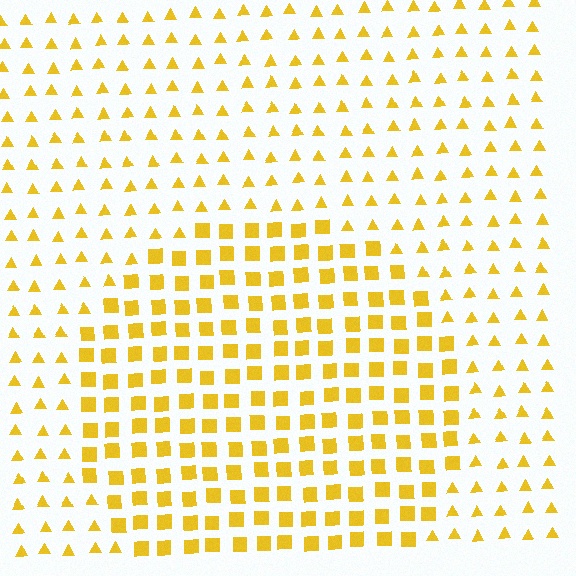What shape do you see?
I see a circle.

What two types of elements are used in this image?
The image uses squares inside the circle region and triangles outside it.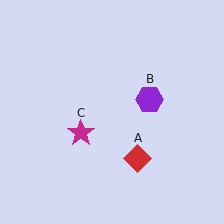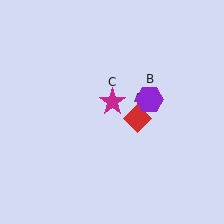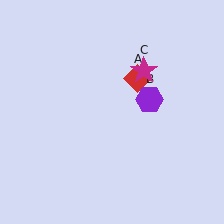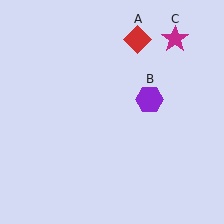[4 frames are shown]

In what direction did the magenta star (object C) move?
The magenta star (object C) moved up and to the right.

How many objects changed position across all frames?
2 objects changed position: red diamond (object A), magenta star (object C).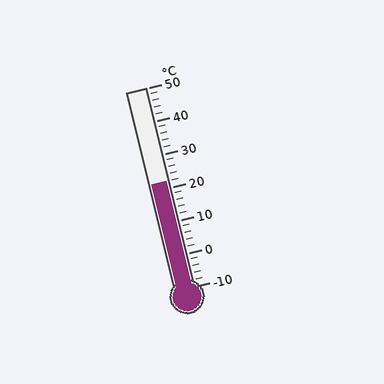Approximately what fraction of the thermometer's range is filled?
The thermometer is filled to approximately 55% of its range.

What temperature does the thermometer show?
The thermometer shows approximately 22°C.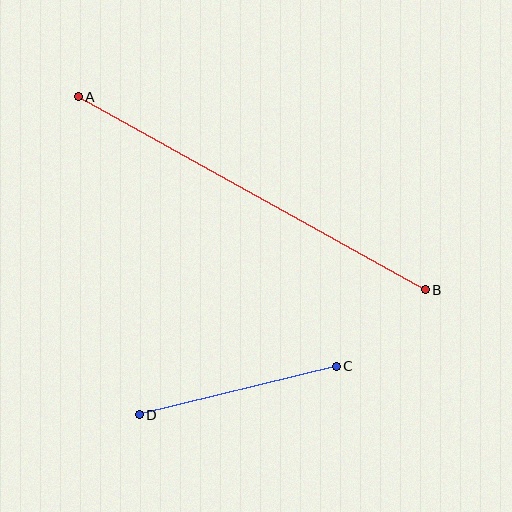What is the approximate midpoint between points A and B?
The midpoint is at approximately (252, 193) pixels.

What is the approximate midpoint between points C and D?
The midpoint is at approximately (238, 390) pixels.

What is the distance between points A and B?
The distance is approximately 397 pixels.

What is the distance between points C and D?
The distance is approximately 203 pixels.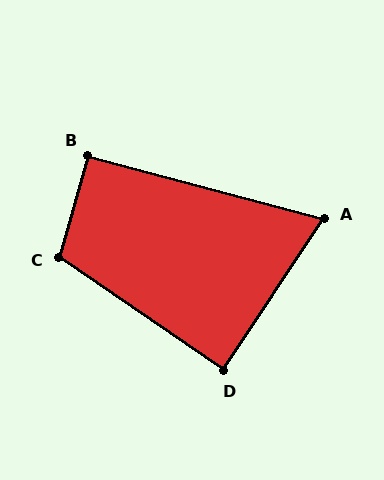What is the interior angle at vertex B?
Approximately 91 degrees (approximately right).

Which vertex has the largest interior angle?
C, at approximately 109 degrees.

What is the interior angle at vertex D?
Approximately 89 degrees (approximately right).